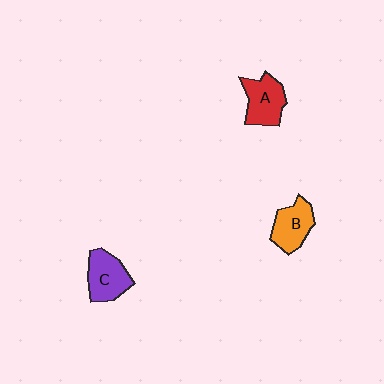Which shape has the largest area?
Shape C (purple).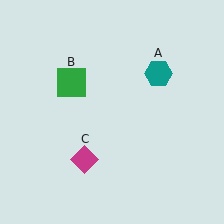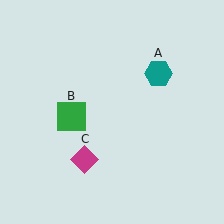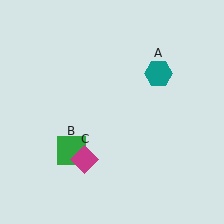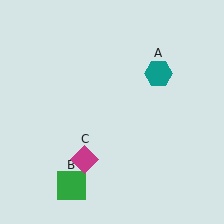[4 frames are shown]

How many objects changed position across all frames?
1 object changed position: green square (object B).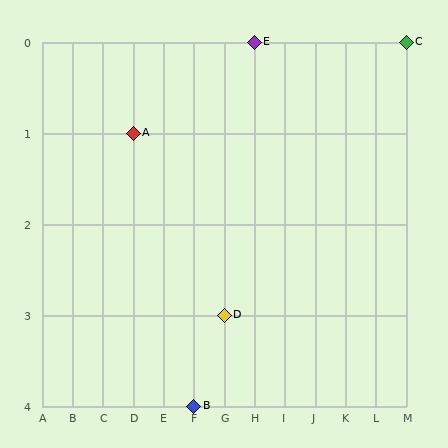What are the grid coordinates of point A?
Point A is at grid coordinates (D, 1).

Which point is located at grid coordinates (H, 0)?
Point E is at (H, 0).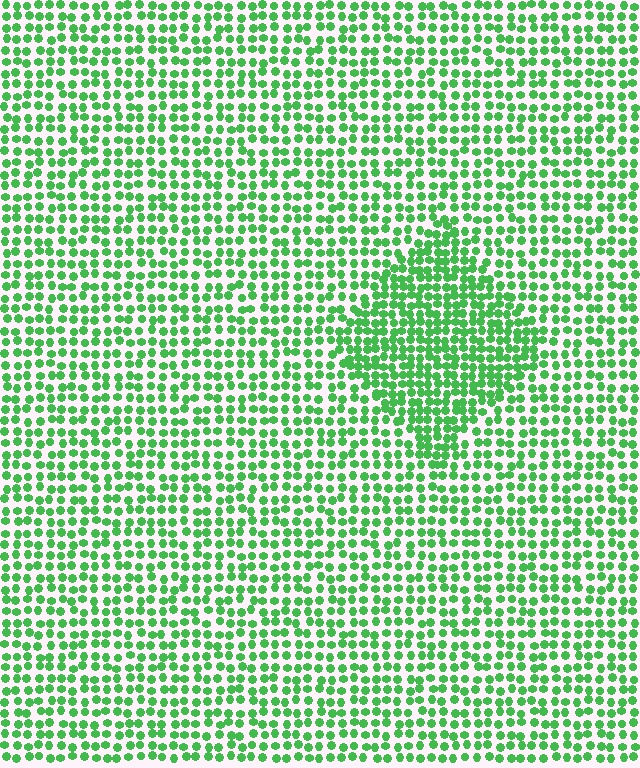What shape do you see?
I see a diamond.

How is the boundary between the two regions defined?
The boundary is defined by a change in element density (approximately 1.6x ratio). All elements are the same color, size, and shape.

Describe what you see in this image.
The image contains small green elements arranged at two different densities. A diamond-shaped region is visible where the elements are more densely packed than the surrounding area.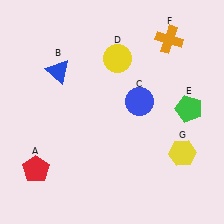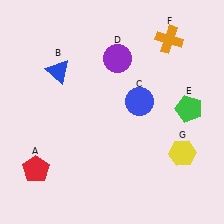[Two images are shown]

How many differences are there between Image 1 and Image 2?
There is 1 difference between the two images.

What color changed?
The circle (D) changed from yellow in Image 1 to purple in Image 2.